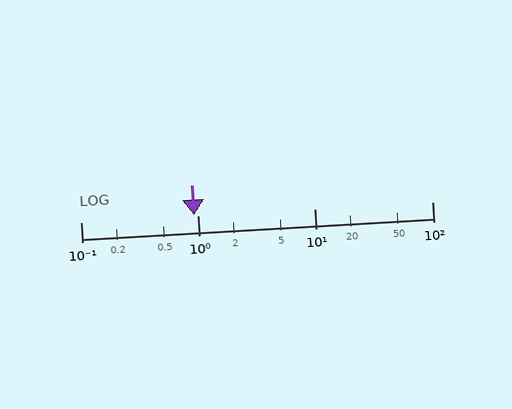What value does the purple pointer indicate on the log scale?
The pointer indicates approximately 0.93.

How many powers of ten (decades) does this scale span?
The scale spans 3 decades, from 0.1 to 100.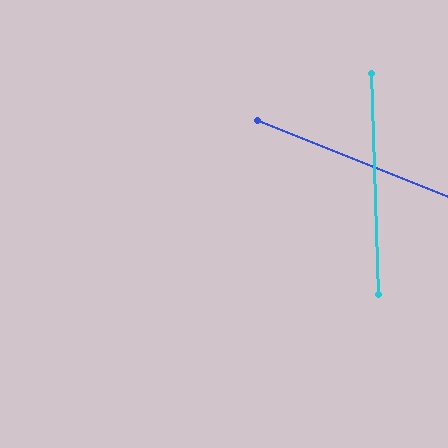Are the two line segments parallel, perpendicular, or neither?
Neither parallel nor perpendicular — they differ by about 66°.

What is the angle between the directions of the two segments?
Approximately 66 degrees.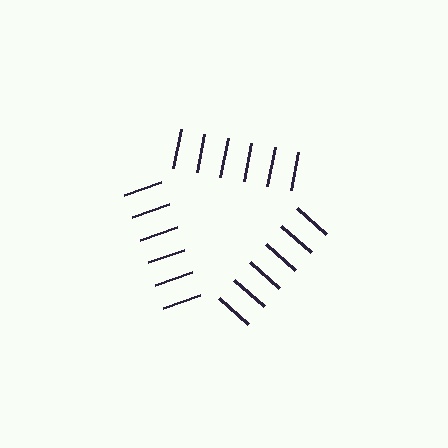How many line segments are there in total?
18 — 6 along each of the 3 edges.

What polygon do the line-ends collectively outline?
An illusory triangle — the line segments terminate on its edges but no continuous stroke is drawn.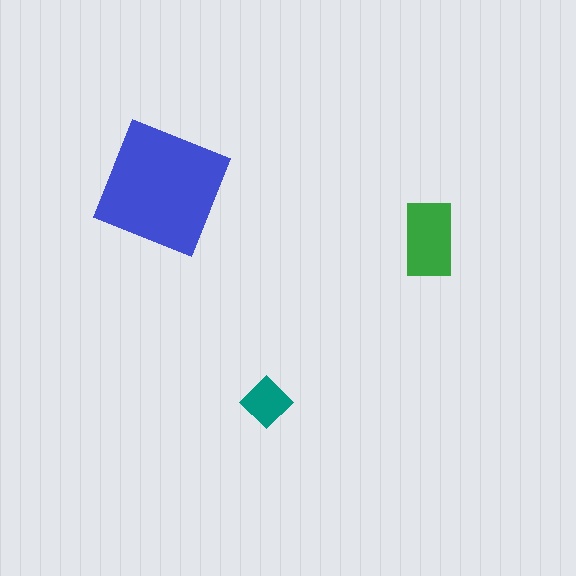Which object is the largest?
The blue square.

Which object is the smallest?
The teal diamond.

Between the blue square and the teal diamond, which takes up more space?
The blue square.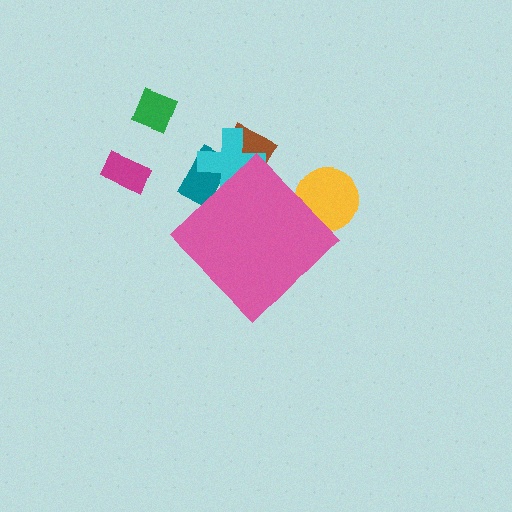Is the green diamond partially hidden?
No, the green diamond is fully visible.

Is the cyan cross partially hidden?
Yes, the cyan cross is partially hidden behind the pink diamond.